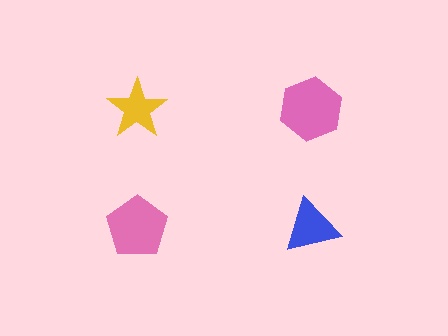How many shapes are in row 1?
2 shapes.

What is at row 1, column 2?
A pink hexagon.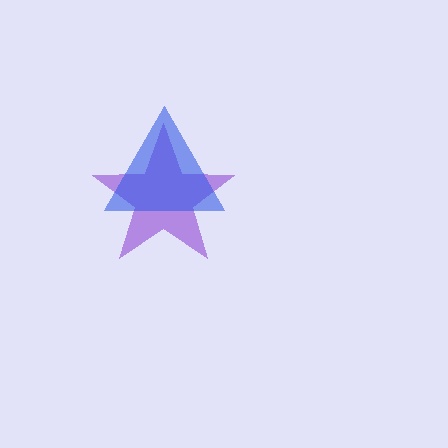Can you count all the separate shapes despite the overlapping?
Yes, there are 2 separate shapes.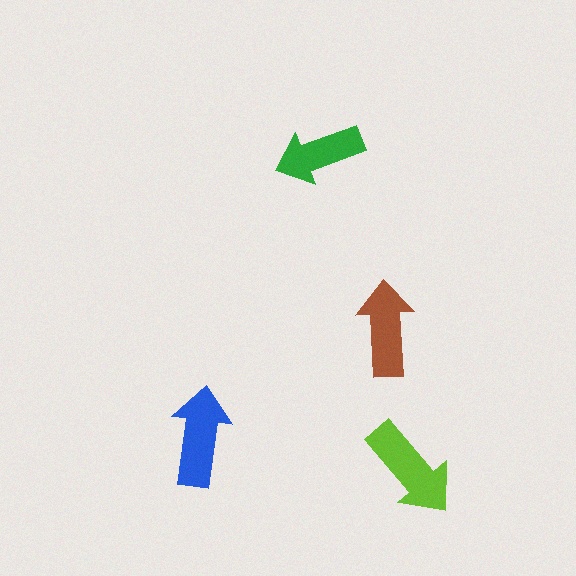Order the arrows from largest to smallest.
the lime one, the blue one, the brown one, the green one.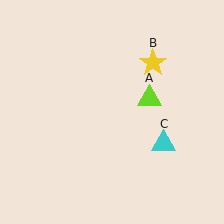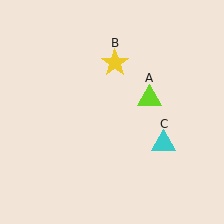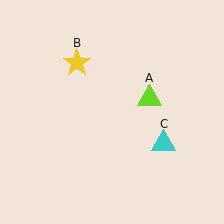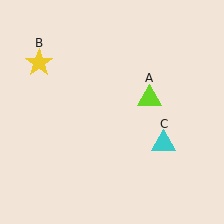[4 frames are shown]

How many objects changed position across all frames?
1 object changed position: yellow star (object B).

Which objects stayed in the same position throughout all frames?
Lime triangle (object A) and cyan triangle (object C) remained stationary.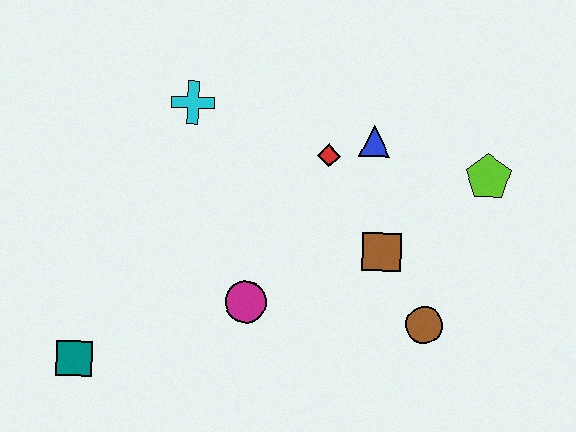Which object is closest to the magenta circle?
The brown square is closest to the magenta circle.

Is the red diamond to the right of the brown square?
No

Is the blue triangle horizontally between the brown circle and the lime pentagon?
No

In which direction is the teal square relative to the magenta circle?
The teal square is to the left of the magenta circle.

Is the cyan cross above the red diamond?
Yes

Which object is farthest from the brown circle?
The teal square is farthest from the brown circle.